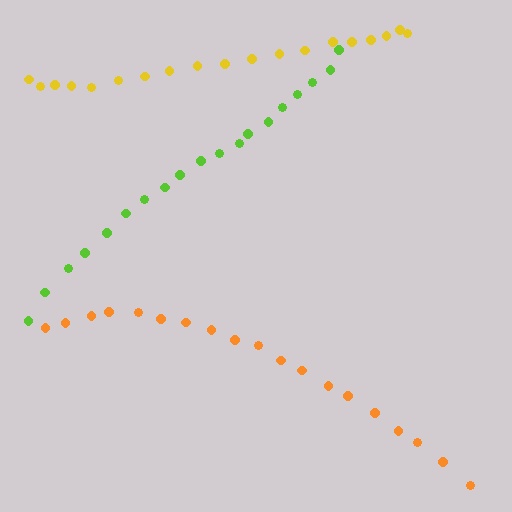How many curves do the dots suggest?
There are 3 distinct paths.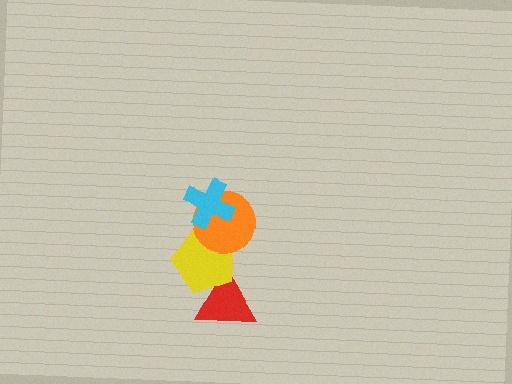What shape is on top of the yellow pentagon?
The orange circle is on top of the yellow pentagon.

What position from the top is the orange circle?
The orange circle is 2nd from the top.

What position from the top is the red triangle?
The red triangle is 4th from the top.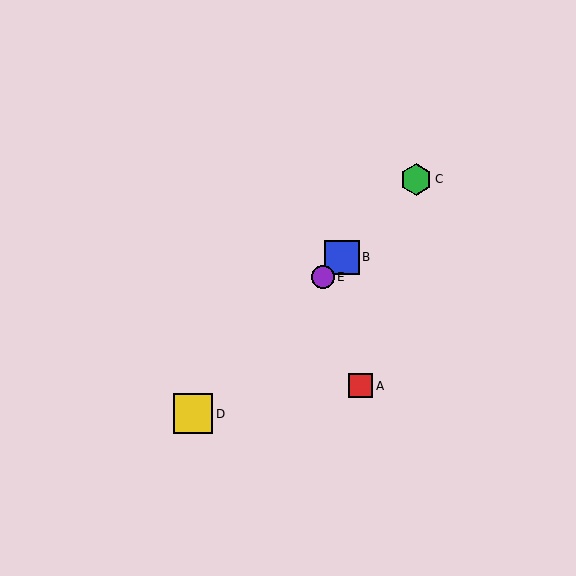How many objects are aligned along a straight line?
4 objects (B, C, D, E) are aligned along a straight line.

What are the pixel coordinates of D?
Object D is at (193, 414).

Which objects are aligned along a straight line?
Objects B, C, D, E are aligned along a straight line.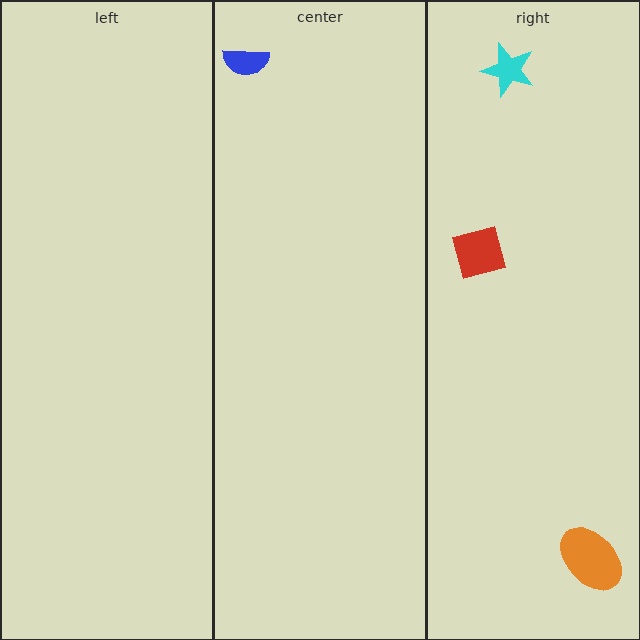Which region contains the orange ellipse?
The right region.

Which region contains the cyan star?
The right region.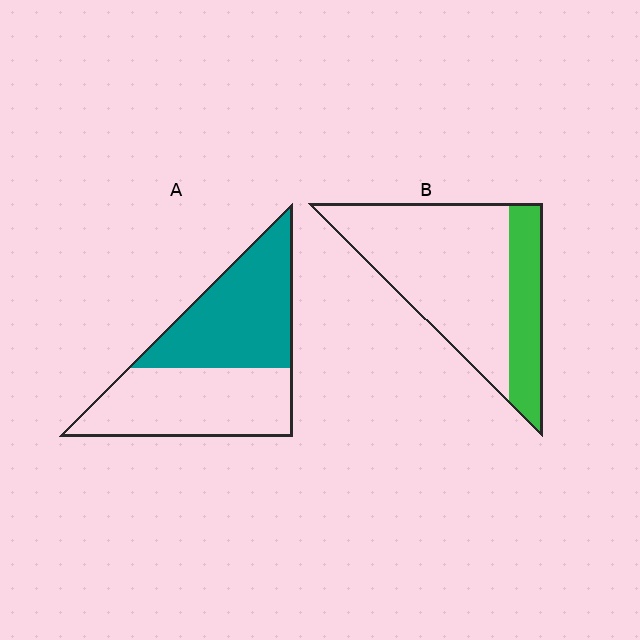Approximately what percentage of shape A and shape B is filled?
A is approximately 50% and B is approximately 25%.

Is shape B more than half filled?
No.